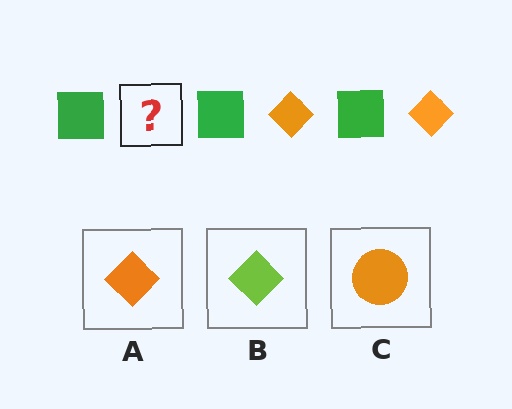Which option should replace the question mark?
Option A.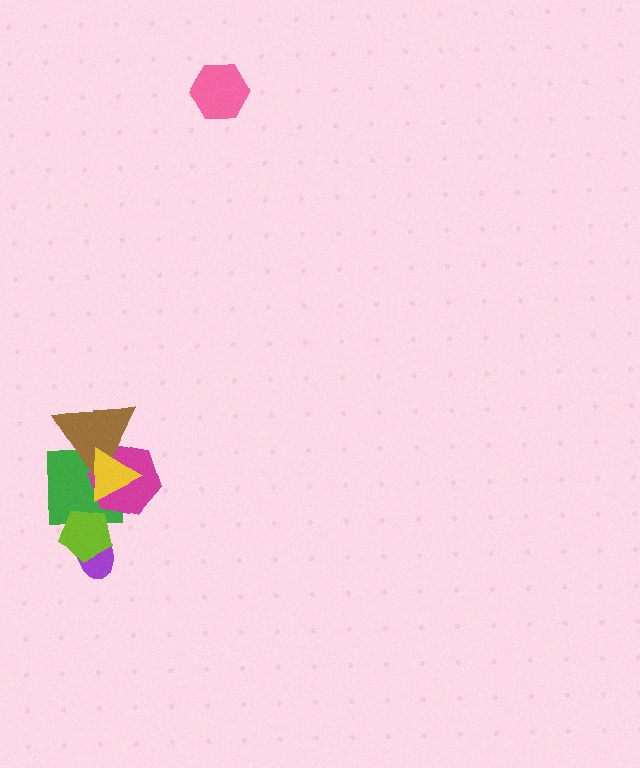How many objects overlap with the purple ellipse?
1 object overlaps with the purple ellipse.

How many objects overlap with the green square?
4 objects overlap with the green square.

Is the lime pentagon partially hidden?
No, no other shape covers it.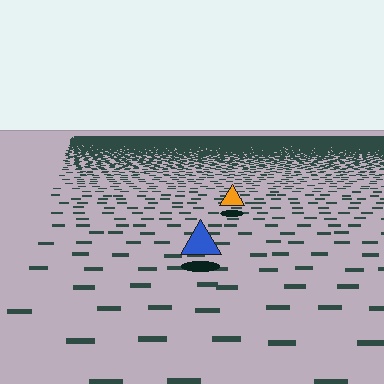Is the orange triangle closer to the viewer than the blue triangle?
No. The blue triangle is closer — you can tell from the texture gradient: the ground texture is coarser near it.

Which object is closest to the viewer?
The blue triangle is closest. The texture marks near it are larger and more spread out.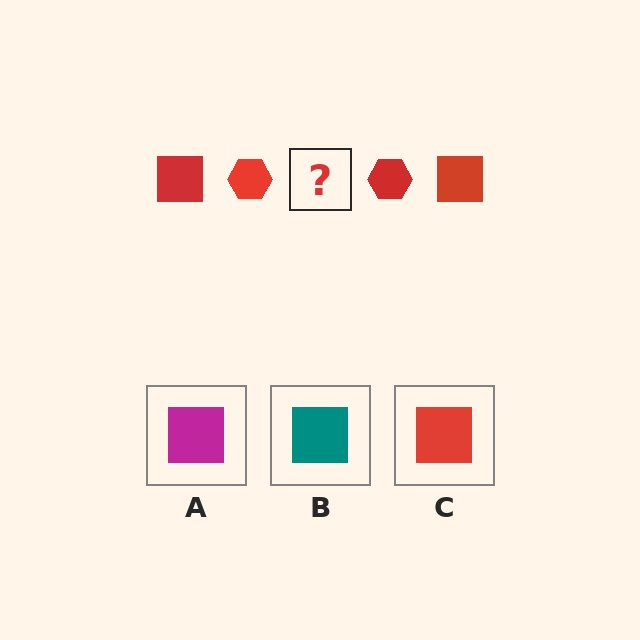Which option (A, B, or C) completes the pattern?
C.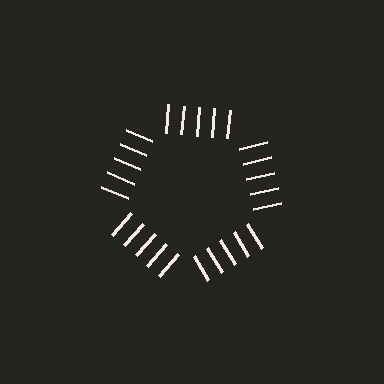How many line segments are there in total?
25 — 5 along each of the 5 edges.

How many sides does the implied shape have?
5 sides — the line-ends trace a pentagon.